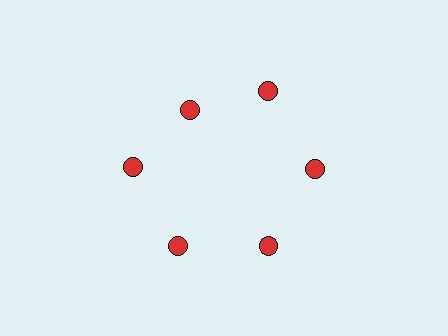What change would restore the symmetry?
The symmetry would be restored by moving it outward, back onto the ring so that all 6 circles sit at equal angles and equal distance from the center.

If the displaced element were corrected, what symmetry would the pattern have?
It would have 6-fold rotational symmetry — the pattern would map onto itself every 60 degrees.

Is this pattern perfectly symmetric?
No. The 6 red circles are arranged in a ring, but one element near the 11 o'clock position is pulled inward toward the center, breaking the 6-fold rotational symmetry.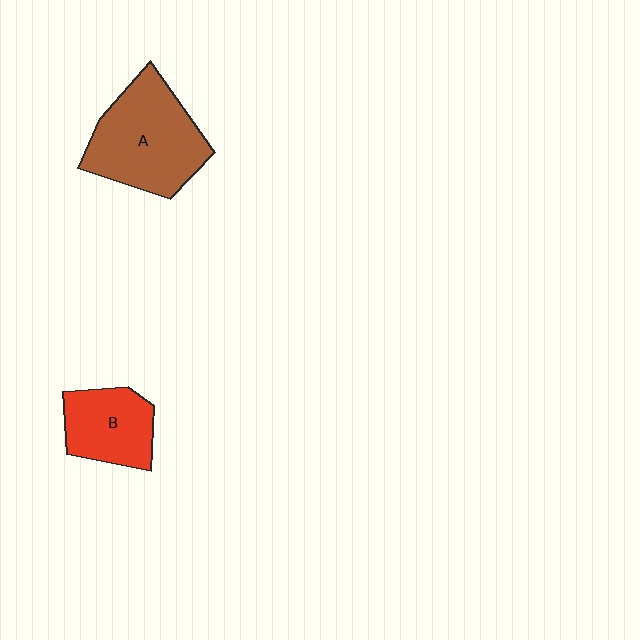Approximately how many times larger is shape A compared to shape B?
Approximately 1.6 times.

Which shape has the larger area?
Shape A (brown).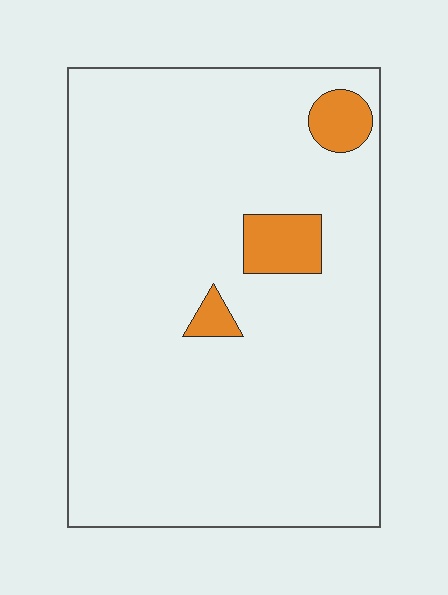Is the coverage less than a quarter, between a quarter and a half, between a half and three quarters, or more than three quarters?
Less than a quarter.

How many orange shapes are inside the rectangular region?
3.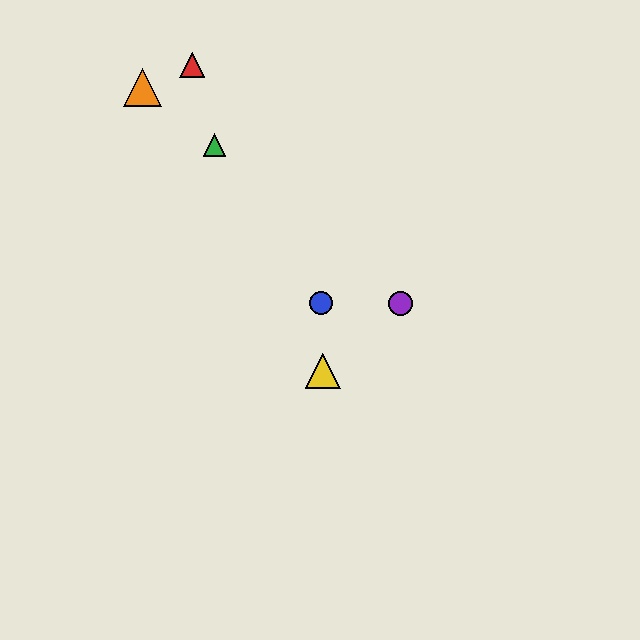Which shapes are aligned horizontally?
The blue circle, the purple circle are aligned horizontally.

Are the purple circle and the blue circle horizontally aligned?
Yes, both are at y≈303.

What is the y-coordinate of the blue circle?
The blue circle is at y≈303.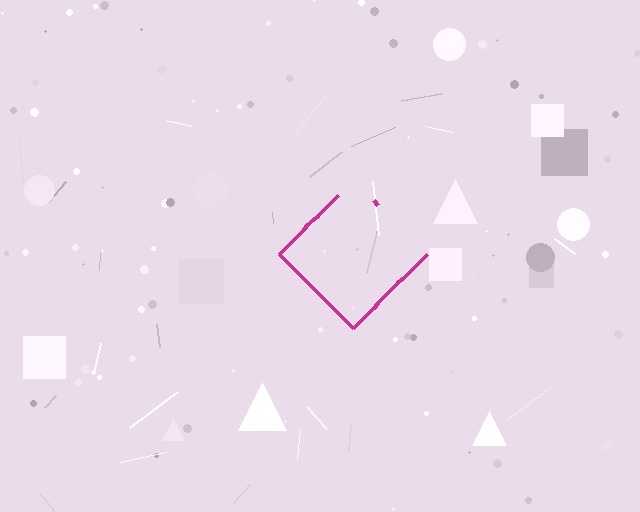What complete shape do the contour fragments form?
The contour fragments form a diamond.